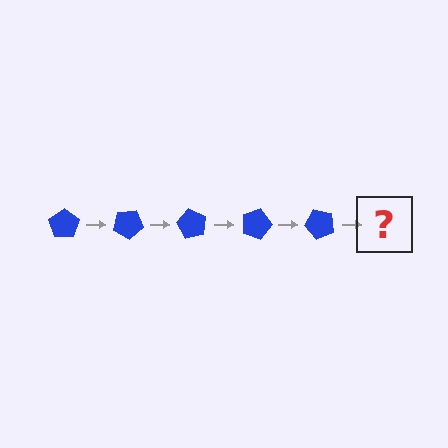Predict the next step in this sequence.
The next step is a blue pentagon rotated 150 degrees.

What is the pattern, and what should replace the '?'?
The pattern is that the pentagon rotates 30 degrees each step. The '?' should be a blue pentagon rotated 150 degrees.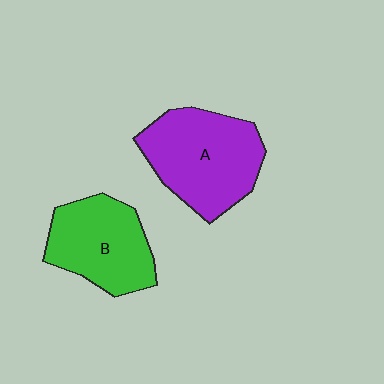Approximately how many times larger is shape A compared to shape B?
Approximately 1.2 times.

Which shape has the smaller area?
Shape B (green).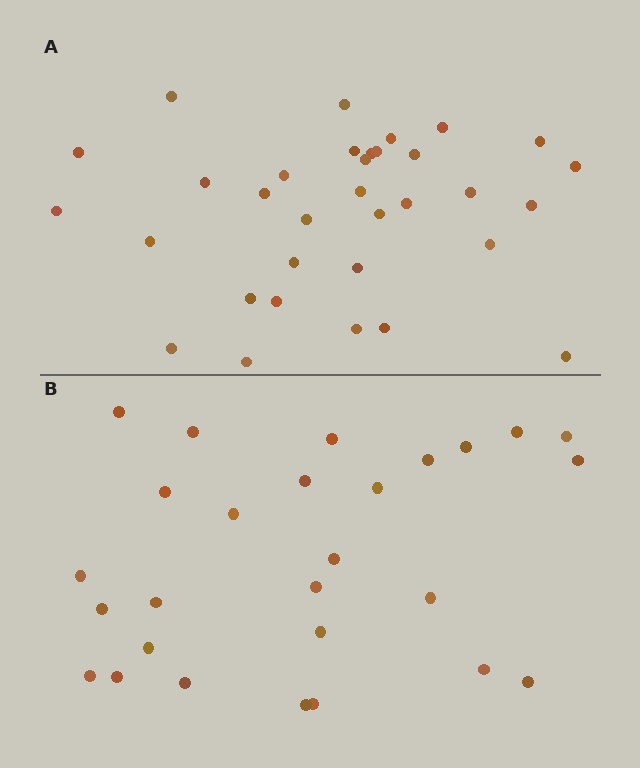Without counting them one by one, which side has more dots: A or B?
Region A (the top region) has more dots.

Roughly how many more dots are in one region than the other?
Region A has about 6 more dots than region B.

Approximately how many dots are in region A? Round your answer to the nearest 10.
About 30 dots. (The exact count is 33, which rounds to 30.)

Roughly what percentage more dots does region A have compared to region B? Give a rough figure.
About 20% more.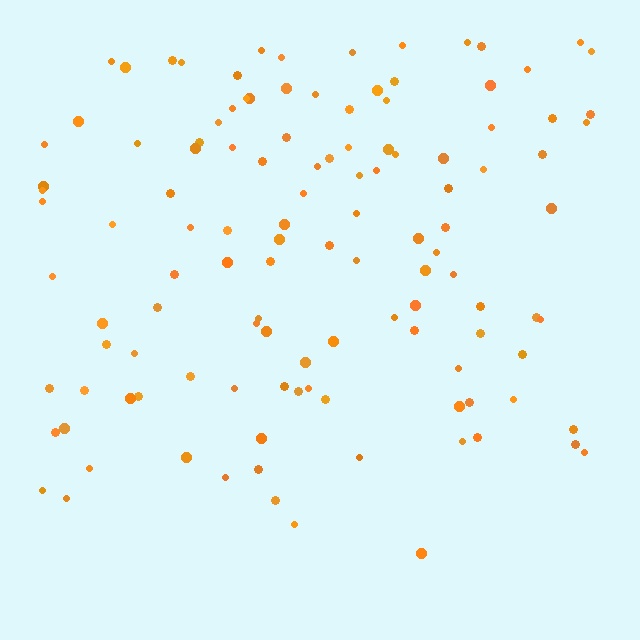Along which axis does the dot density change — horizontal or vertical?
Vertical.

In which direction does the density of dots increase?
From bottom to top, with the top side densest.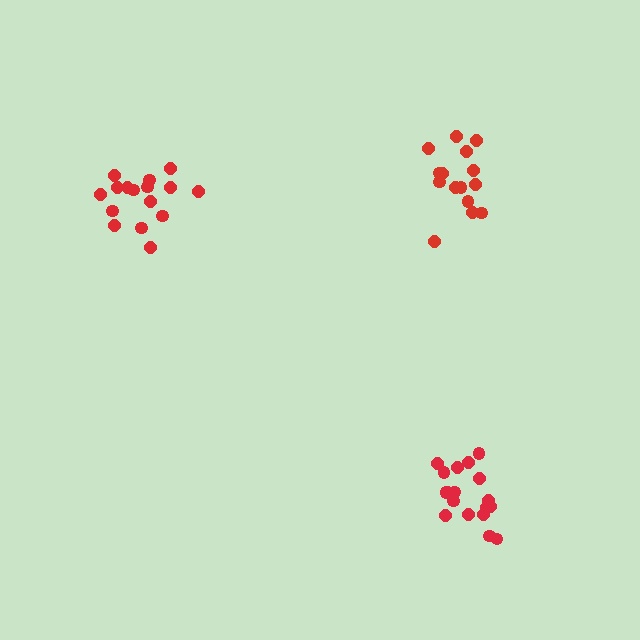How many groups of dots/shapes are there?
There are 3 groups.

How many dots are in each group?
Group 1: 15 dots, Group 2: 18 dots, Group 3: 16 dots (49 total).